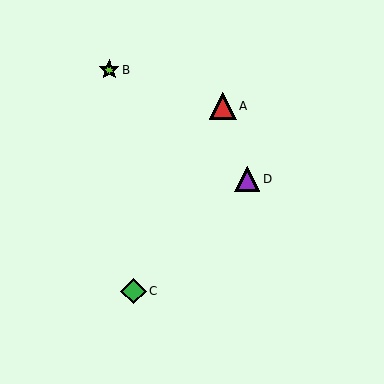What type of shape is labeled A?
Shape A is a red triangle.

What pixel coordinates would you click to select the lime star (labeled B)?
Click at (109, 70) to select the lime star B.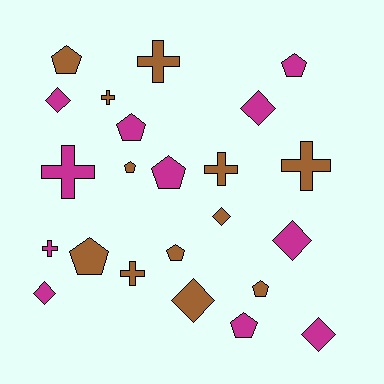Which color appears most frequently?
Brown, with 12 objects.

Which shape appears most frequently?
Pentagon, with 9 objects.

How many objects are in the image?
There are 23 objects.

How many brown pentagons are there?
There are 5 brown pentagons.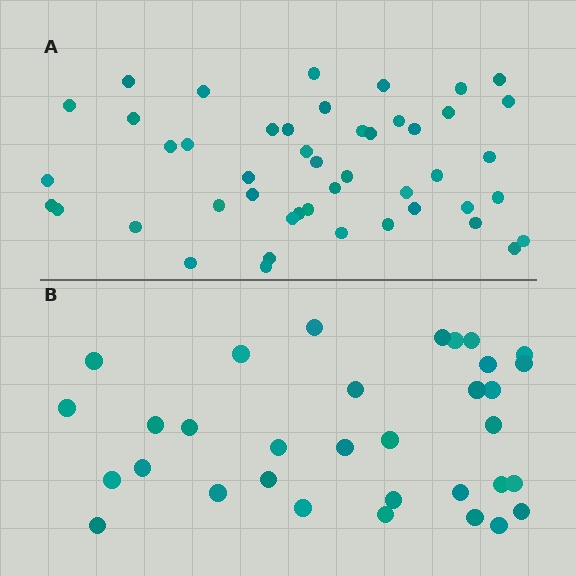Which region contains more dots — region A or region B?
Region A (the top region) has more dots.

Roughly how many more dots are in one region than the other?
Region A has approximately 15 more dots than region B.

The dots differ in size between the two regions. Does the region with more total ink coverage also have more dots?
No. Region B has more total ink coverage because its dots are larger, but region A actually contains more individual dots. Total area can be misleading — the number of items is what matters here.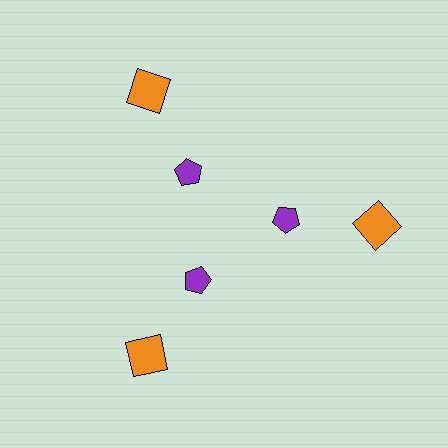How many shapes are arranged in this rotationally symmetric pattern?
There are 6 shapes, arranged in 3 groups of 2.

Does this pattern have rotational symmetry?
Yes, this pattern has 3-fold rotational symmetry. It looks the same after rotating 120 degrees around the center.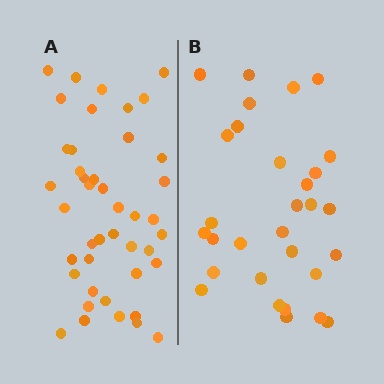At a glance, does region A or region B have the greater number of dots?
Region A (the left region) has more dots.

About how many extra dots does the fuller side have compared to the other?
Region A has approximately 15 more dots than region B.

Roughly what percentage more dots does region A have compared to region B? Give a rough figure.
About 45% more.